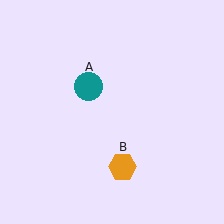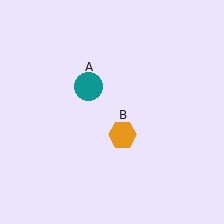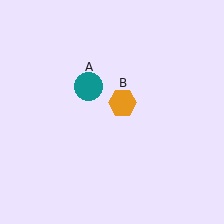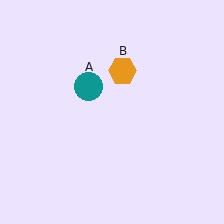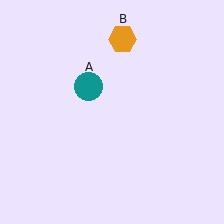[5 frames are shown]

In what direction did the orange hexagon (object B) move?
The orange hexagon (object B) moved up.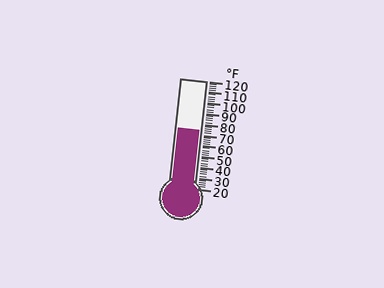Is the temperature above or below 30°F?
The temperature is above 30°F.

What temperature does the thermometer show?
The thermometer shows approximately 74°F.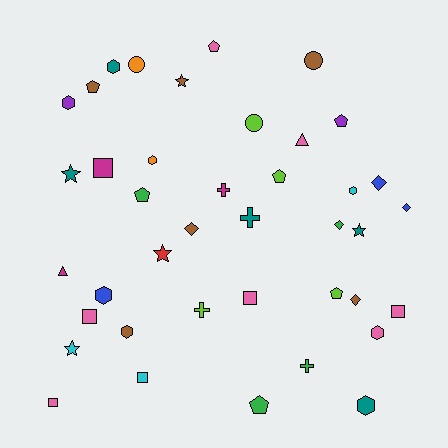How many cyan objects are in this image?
There are 3 cyan objects.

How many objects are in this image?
There are 40 objects.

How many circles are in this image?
There are 3 circles.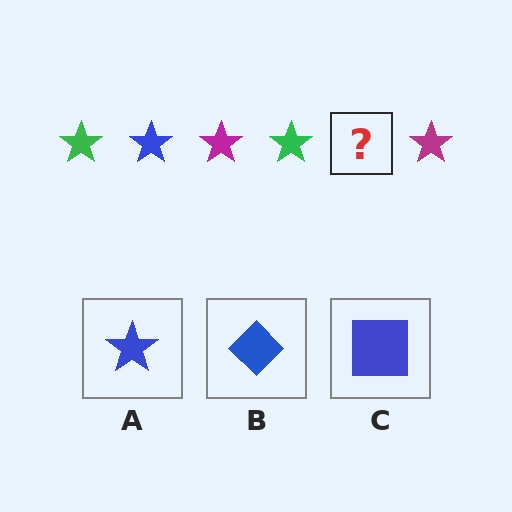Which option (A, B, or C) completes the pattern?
A.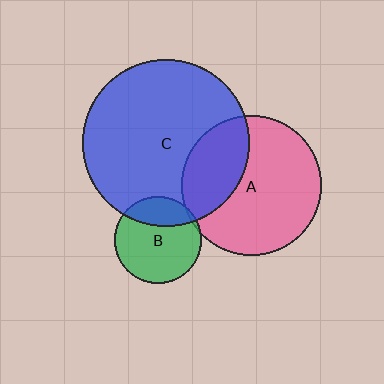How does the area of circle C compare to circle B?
Approximately 3.7 times.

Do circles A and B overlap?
Yes.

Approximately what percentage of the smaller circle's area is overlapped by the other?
Approximately 5%.